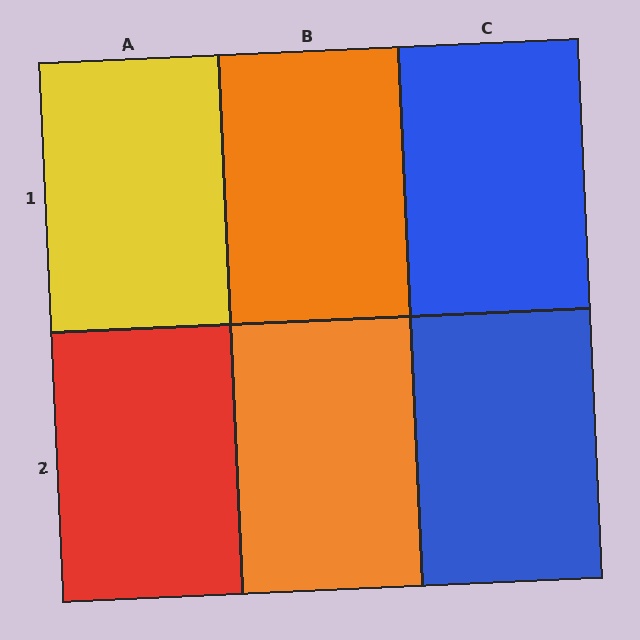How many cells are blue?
2 cells are blue.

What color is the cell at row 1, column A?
Yellow.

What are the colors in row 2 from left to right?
Red, orange, blue.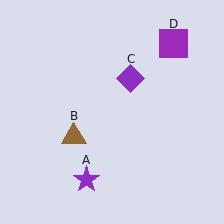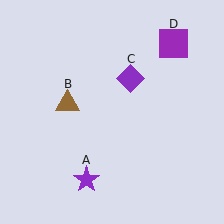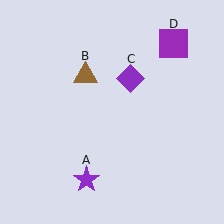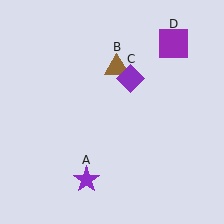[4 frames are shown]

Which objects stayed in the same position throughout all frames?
Purple star (object A) and purple diamond (object C) and purple square (object D) remained stationary.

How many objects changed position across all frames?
1 object changed position: brown triangle (object B).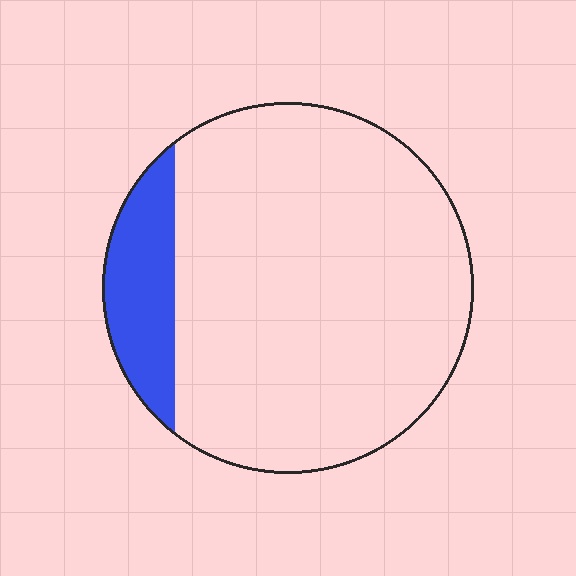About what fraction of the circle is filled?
About one eighth (1/8).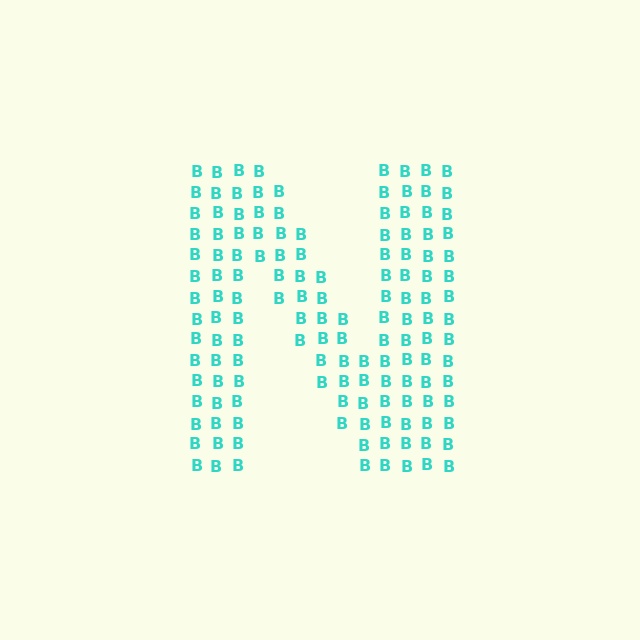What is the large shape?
The large shape is the letter N.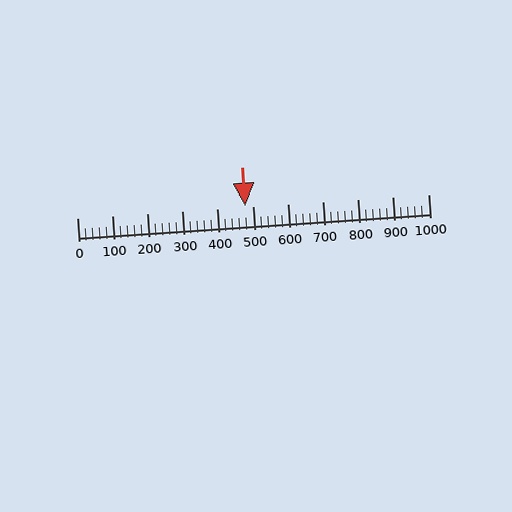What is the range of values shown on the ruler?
The ruler shows values from 0 to 1000.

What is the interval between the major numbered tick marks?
The major tick marks are spaced 100 units apart.